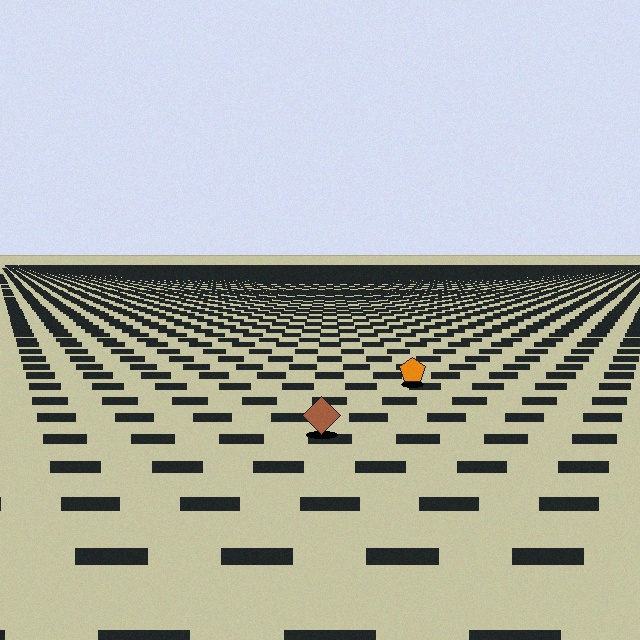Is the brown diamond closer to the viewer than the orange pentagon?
Yes. The brown diamond is closer — you can tell from the texture gradient: the ground texture is coarser near it.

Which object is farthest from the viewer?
The orange pentagon is farthest from the viewer. It appears smaller and the ground texture around it is denser.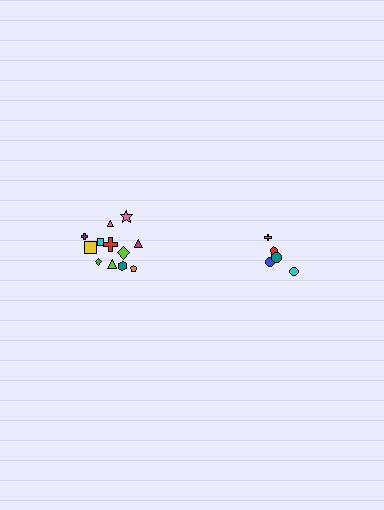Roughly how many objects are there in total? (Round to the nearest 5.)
Roughly 15 objects in total.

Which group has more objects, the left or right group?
The left group.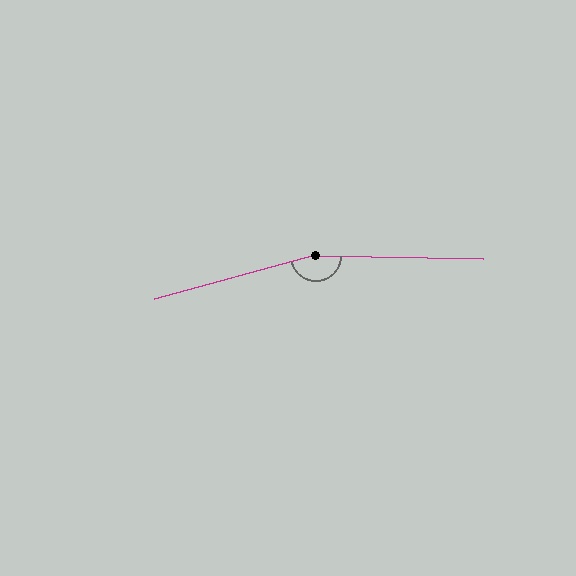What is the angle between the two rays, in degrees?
Approximately 164 degrees.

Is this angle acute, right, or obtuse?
It is obtuse.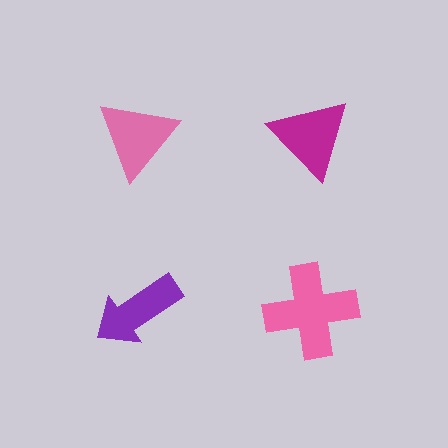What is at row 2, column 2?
A pink cross.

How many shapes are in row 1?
2 shapes.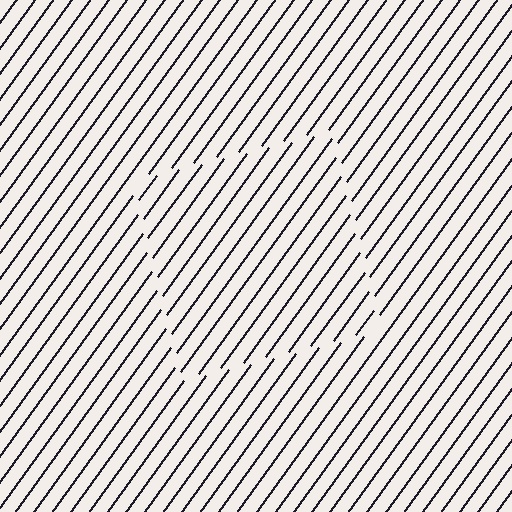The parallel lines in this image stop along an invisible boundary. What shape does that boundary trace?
An illusory square. The interior of the shape contains the same grating, shifted by half a period — the contour is defined by the phase discontinuity where line-ends from the inner and outer gratings abut.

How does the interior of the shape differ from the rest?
The interior of the shape contains the same grating, shifted by half a period — the contour is defined by the phase discontinuity where line-ends from the inner and outer gratings abut.